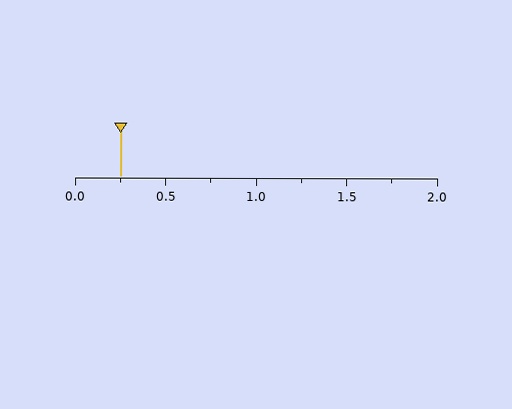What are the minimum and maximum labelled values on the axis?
The axis runs from 0.0 to 2.0.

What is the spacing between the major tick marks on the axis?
The major ticks are spaced 0.5 apart.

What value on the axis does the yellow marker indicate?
The marker indicates approximately 0.25.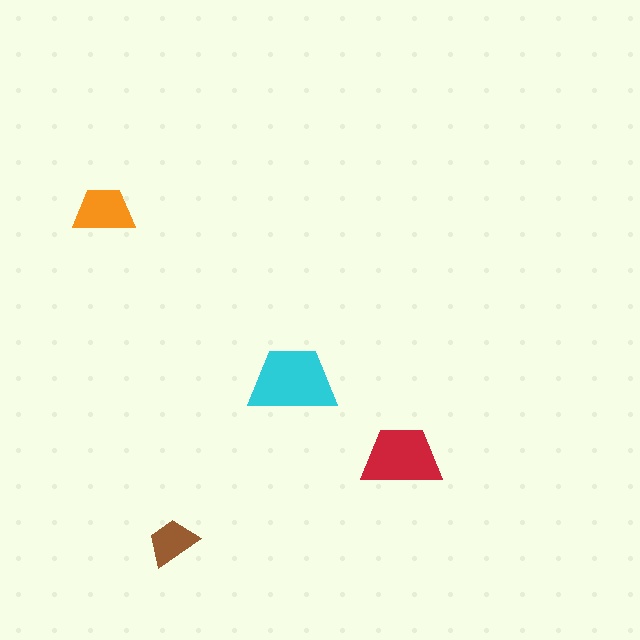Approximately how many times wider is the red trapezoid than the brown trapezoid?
About 1.5 times wider.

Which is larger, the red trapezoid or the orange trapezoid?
The red one.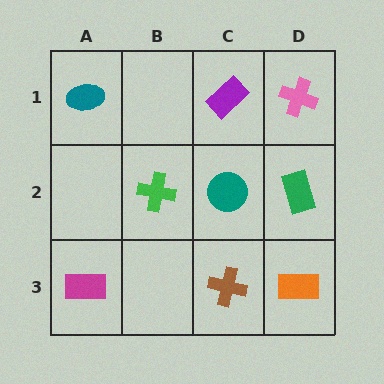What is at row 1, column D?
A pink cross.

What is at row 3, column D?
An orange rectangle.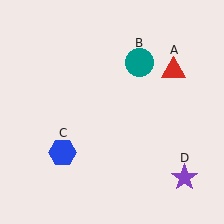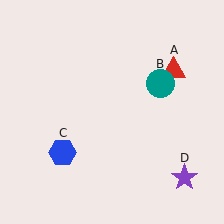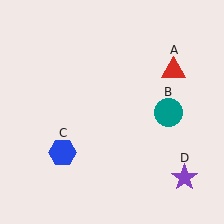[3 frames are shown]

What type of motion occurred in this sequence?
The teal circle (object B) rotated clockwise around the center of the scene.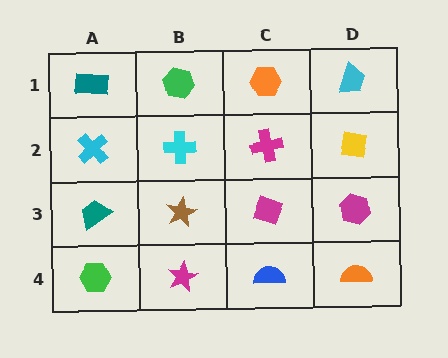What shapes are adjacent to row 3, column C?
A magenta cross (row 2, column C), a blue semicircle (row 4, column C), a brown star (row 3, column B), a magenta hexagon (row 3, column D).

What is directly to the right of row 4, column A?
A magenta star.